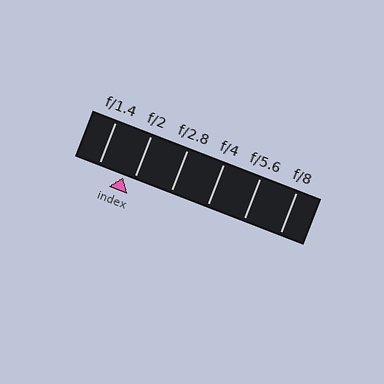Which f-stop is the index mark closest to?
The index mark is closest to f/2.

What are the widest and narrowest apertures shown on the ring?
The widest aperture shown is f/1.4 and the narrowest is f/8.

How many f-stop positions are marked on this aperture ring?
There are 6 f-stop positions marked.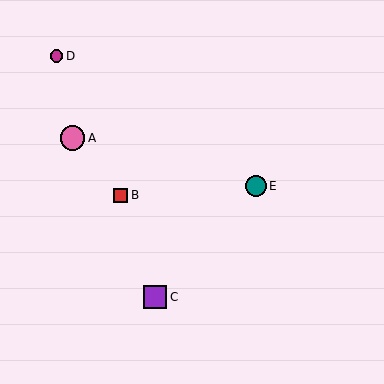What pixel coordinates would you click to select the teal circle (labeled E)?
Click at (256, 186) to select the teal circle E.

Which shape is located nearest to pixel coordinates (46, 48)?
The magenta circle (labeled D) at (57, 56) is nearest to that location.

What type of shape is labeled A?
Shape A is a pink circle.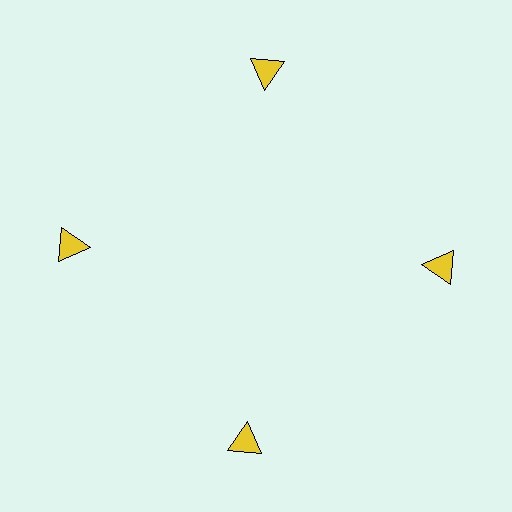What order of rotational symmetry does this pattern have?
This pattern has 4-fold rotational symmetry.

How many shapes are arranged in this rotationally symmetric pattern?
There are 4 shapes, arranged in 4 groups of 1.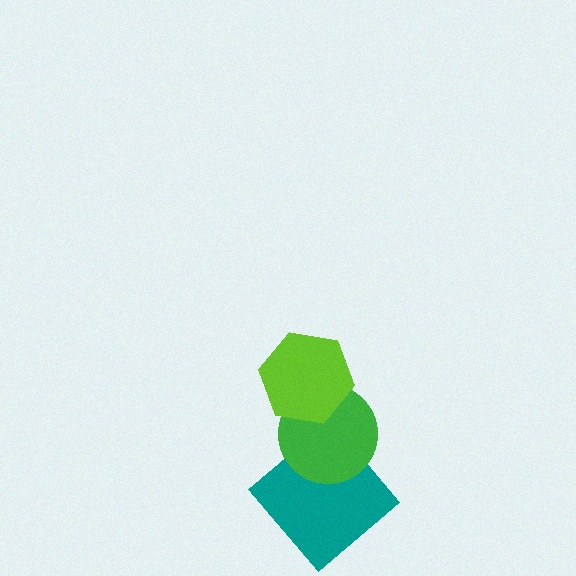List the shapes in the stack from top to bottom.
From top to bottom: the lime hexagon, the green circle, the teal diamond.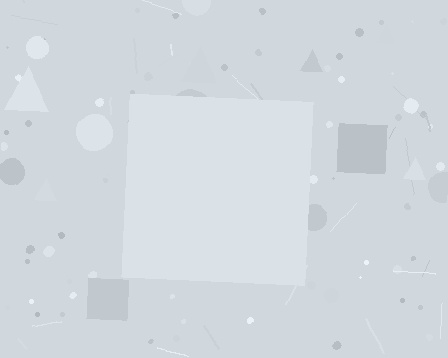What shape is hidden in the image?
A square is hidden in the image.